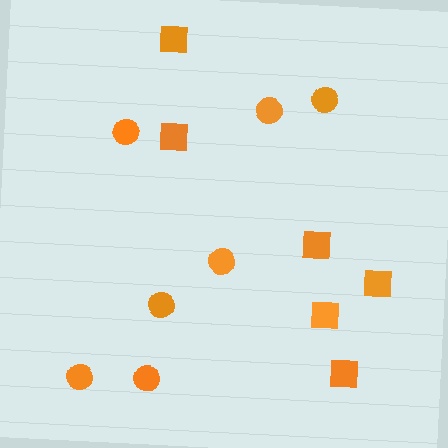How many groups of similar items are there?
There are 2 groups: one group of circles (7) and one group of squares (6).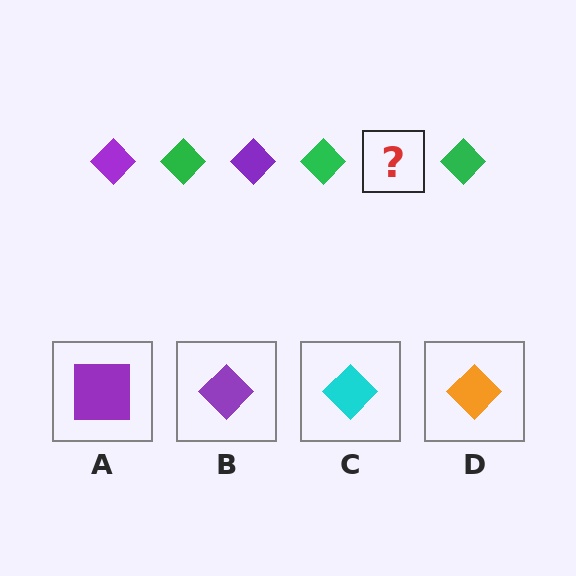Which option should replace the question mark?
Option B.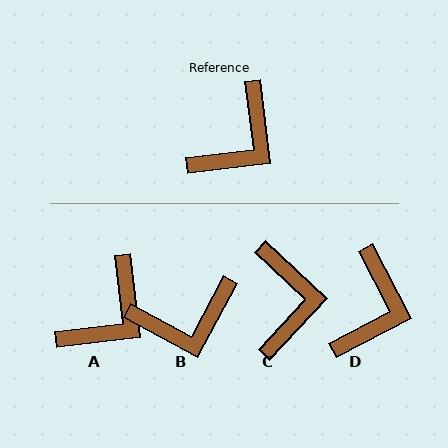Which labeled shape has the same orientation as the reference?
A.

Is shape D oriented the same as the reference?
No, it is off by about 20 degrees.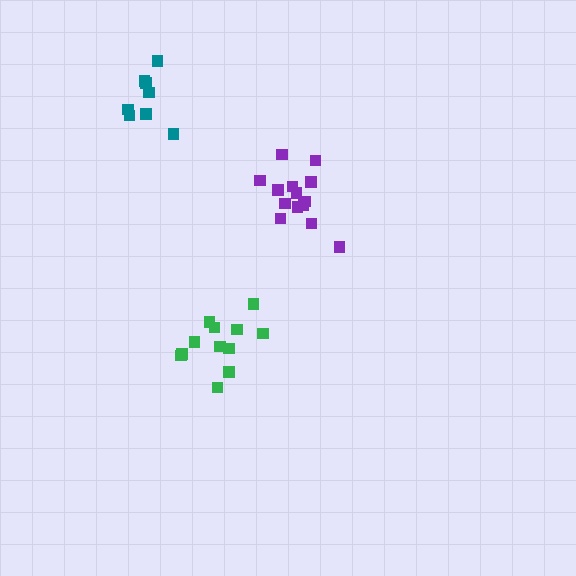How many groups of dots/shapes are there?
There are 3 groups.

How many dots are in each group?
Group 1: 14 dots, Group 2: 8 dots, Group 3: 12 dots (34 total).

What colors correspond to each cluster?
The clusters are colored: purple, teal, green.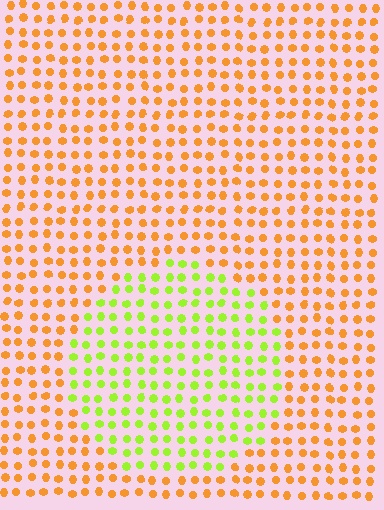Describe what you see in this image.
The image is filled with small orange elements in a uniform arrangement. A circle-shaped region is visible where the elements are tinted to a slightly different hue, forming a subtle color boundary.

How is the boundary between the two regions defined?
The boundary is defined purely by a slight shift in hue (about 56 degrees). Spacing, size, and orientation are identical on both sides.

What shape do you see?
I see a circle.